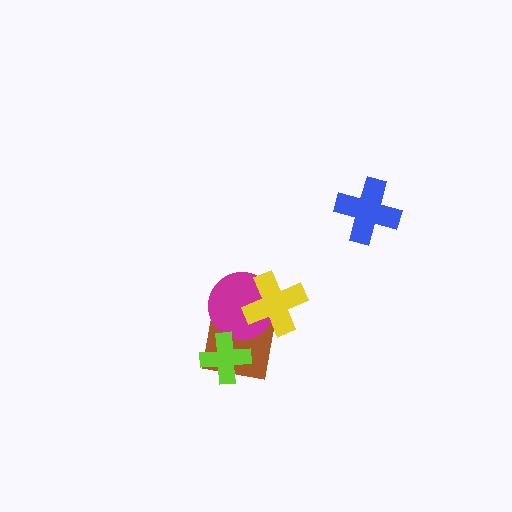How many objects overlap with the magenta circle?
2 objects overlap with the magenta circle.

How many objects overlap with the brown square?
3 objects overlap with the brown square.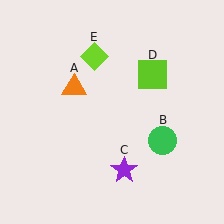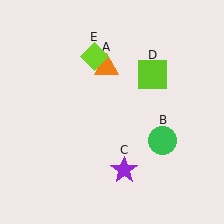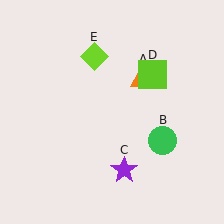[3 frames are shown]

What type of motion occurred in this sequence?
The orange triangle (object A) rotated clockwise around the center of the scene.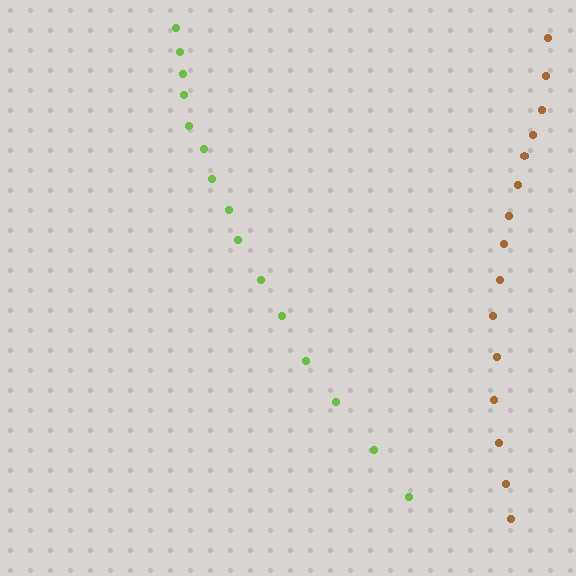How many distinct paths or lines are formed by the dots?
There are 2 distinct paths.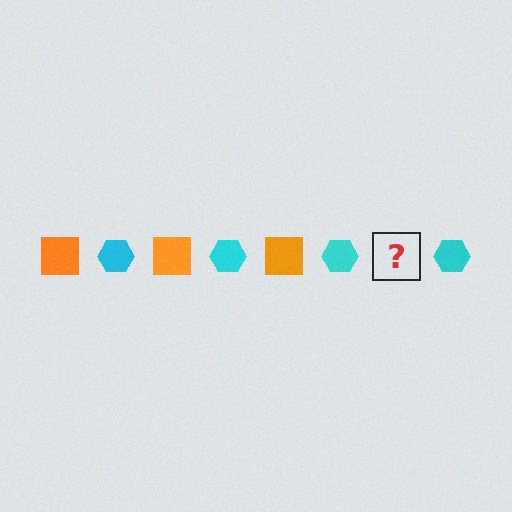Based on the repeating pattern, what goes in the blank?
The blank should be an orange square.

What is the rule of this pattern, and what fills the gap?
The rule is that the pattern alternates between orange square and cyan hexagon. The gap should be filled with an orange square.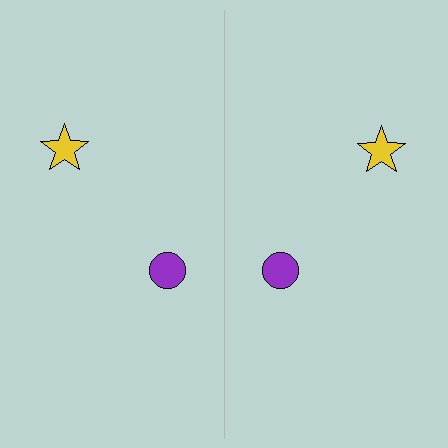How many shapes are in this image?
There are 4 shapes in this image.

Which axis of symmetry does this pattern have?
The pattern has a vertical axis of symmetry running through the center of the image.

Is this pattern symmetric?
Yes, this pattern has bilateral (reflection) symmetry.